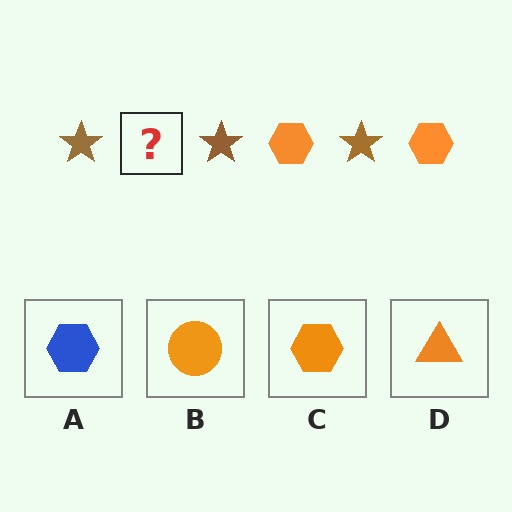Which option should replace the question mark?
Option C.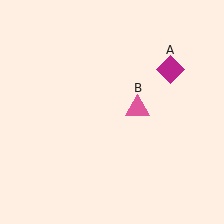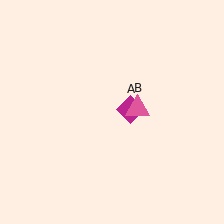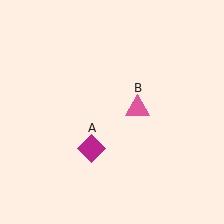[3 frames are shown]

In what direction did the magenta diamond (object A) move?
The magenta diamond (object A) moved down and to the left.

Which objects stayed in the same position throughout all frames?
Pink triangle (object B) remained stationary.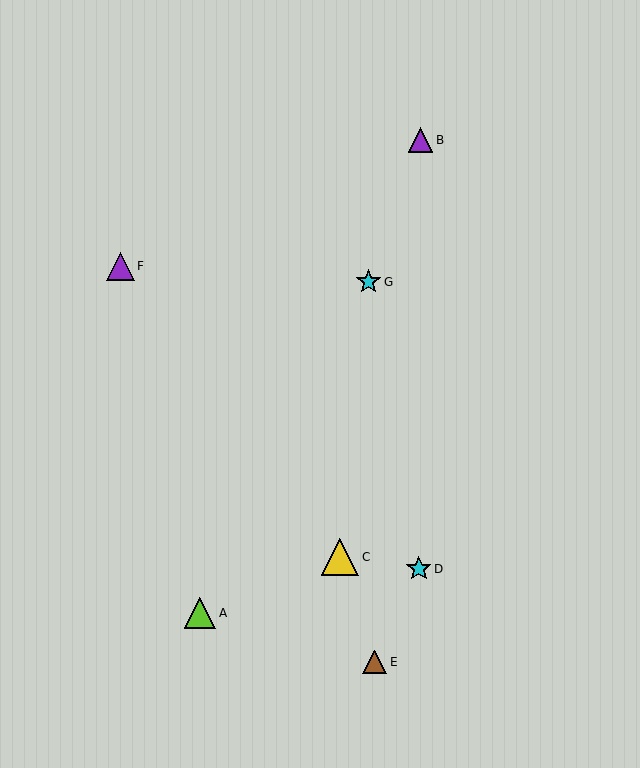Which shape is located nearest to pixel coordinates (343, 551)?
The yellow triangle (labeled C) at (340, 557) is nearest to that location.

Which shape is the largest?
The yellow triangle (labeled C) is the largest.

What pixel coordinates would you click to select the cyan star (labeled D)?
Click at (419, 569) to select the cyan star D.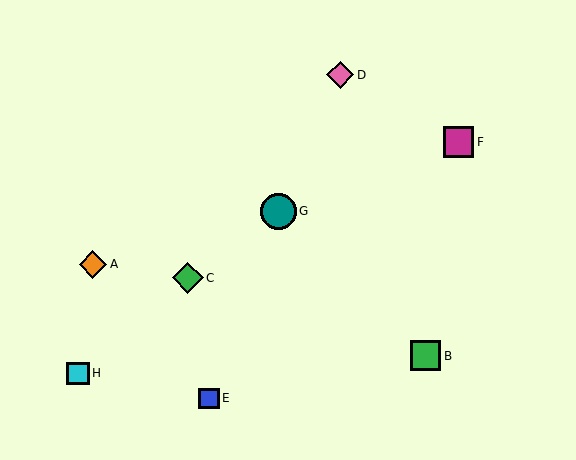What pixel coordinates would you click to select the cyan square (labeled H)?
Click at (78, 373) to select the cyan square H.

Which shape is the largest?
The teal circle (labeled G) is the largest.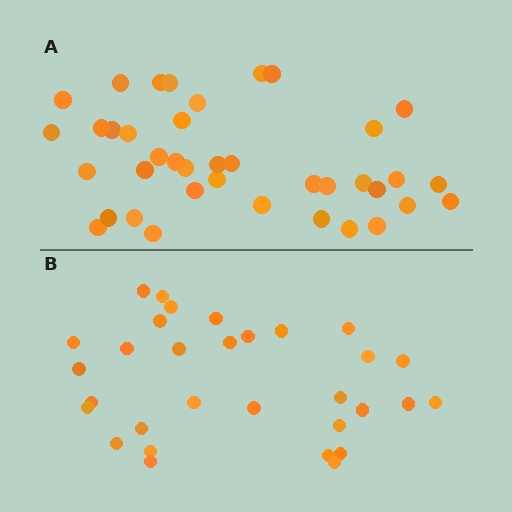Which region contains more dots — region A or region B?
Region A (the top region) has more dots.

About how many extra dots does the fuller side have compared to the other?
Region A has roughly 8 or so more dots than region B.